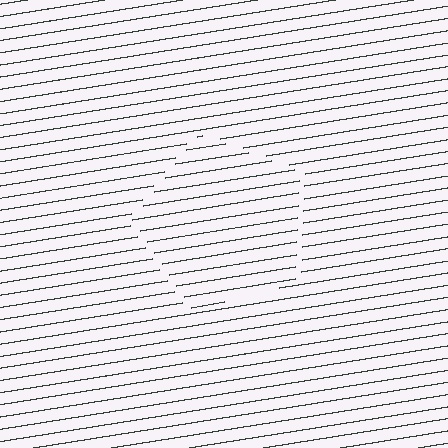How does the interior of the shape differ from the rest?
The interior of the shape contains the same grating, shifted by half a period — the contour is defined by the phase discontinuity where line-ends from the inner and outer gratings abut.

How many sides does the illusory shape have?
5 sides — the line-ends trace a pentagon.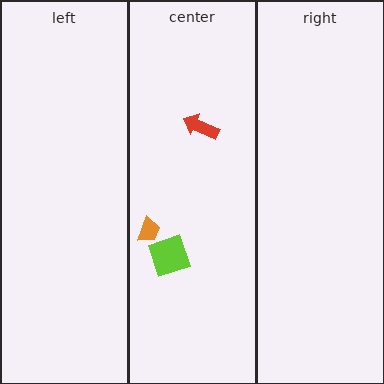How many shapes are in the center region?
3.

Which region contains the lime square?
The center region.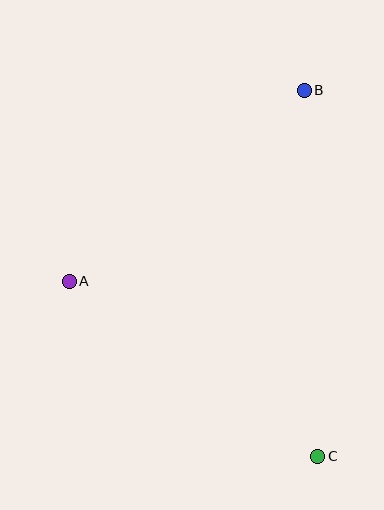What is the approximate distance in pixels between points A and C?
The distance between A and C is approximately 304 pixels.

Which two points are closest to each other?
Points A and B are closest to each other.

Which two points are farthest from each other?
Points B and C are farthest from each other.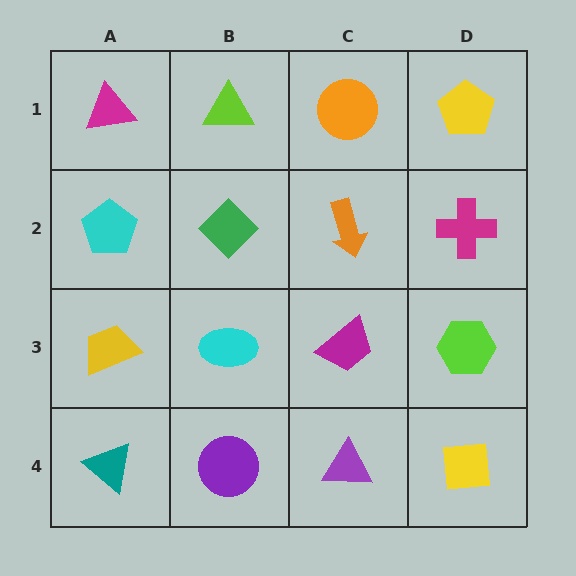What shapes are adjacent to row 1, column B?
A green diamond (row 2, column B), a magenta triangle (row 1, column A), an orange circle (row 1, column C).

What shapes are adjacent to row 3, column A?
A cyan pentagon (row 2, column A), a teal triangle (row 4, column A), a cyan ellipse (row 3, column B).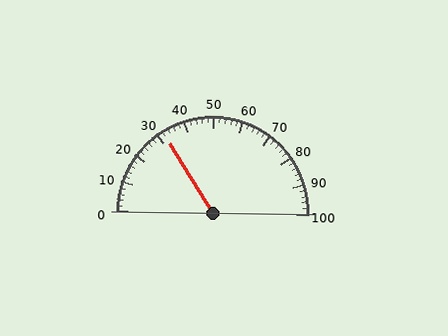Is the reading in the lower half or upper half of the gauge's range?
The reading is in the lower half of the range (0 to 100).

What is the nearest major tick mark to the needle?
The nearest major tick mark is 30.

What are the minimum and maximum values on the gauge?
The gauge ranges from 0 to 100.